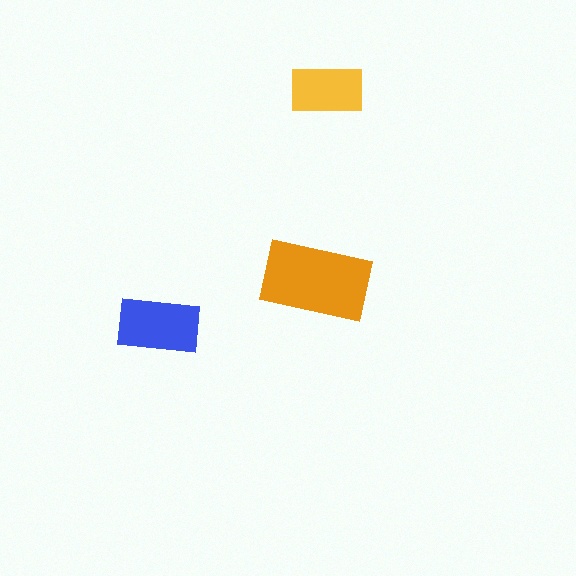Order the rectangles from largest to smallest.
the orange one, the blue one, the yellow one.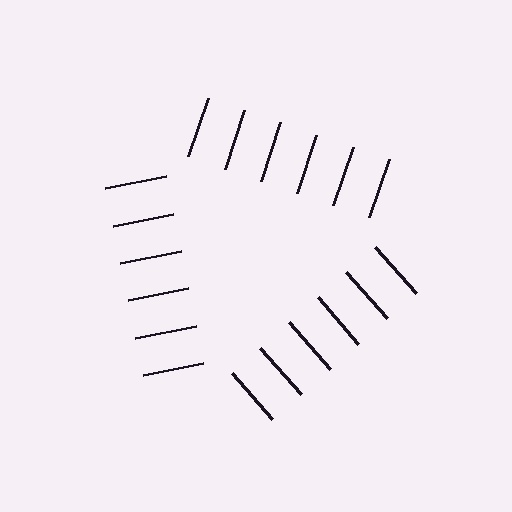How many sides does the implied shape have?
3 sides — the line-ends trace a triangle.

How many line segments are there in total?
18 — 6 along each of the 3 edges.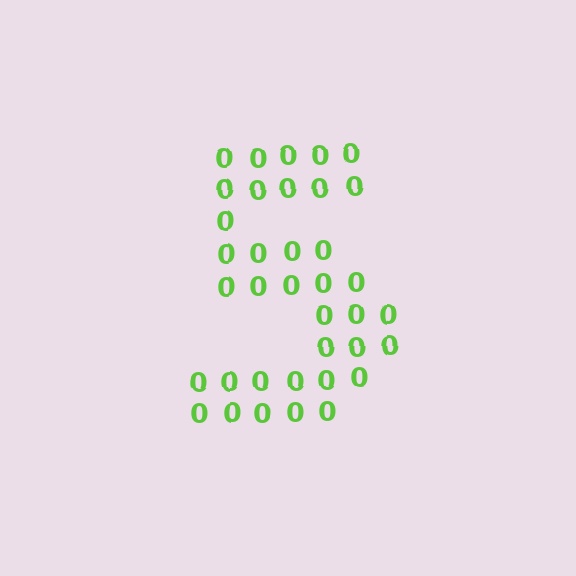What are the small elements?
The small elements are digit 0's.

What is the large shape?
The large shape is the digit 5.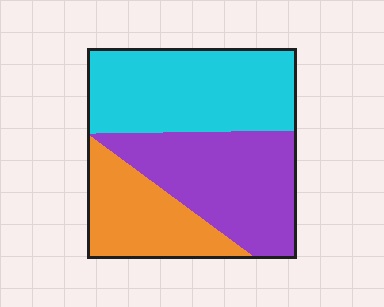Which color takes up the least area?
Orange, at roughly 25%.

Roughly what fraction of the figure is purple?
Purple covers 36% of the figure.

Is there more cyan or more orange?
Cyan.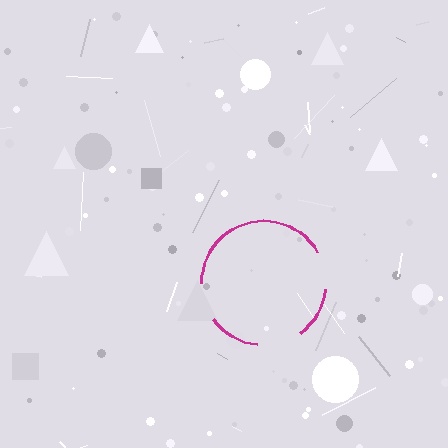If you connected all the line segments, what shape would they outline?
They would outline a circle.